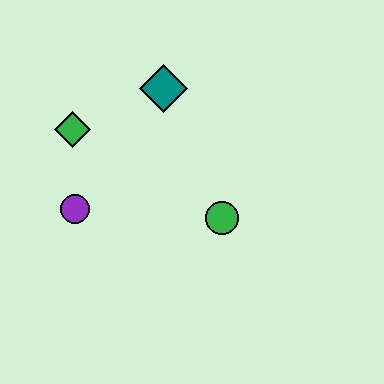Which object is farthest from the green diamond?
The green circle is farthest from the green diamond.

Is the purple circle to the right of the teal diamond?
No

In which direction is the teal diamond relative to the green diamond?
The teal diamond is to the right of the green diamond.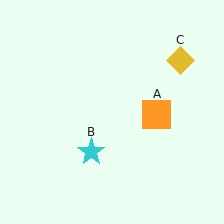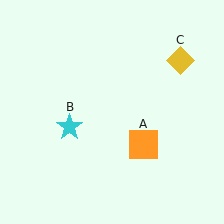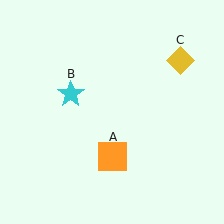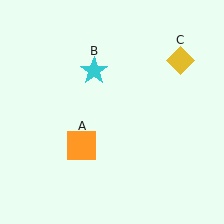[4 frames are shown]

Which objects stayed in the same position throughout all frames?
Yellow diamond (object C) remained stationary.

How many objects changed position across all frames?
2 objects changed position: orange square (object A), cyan star (object B).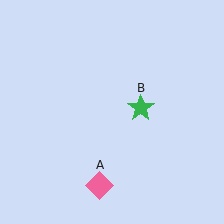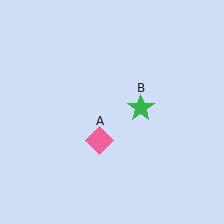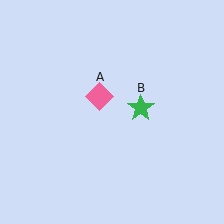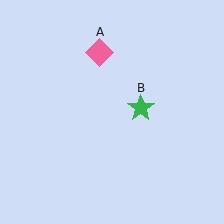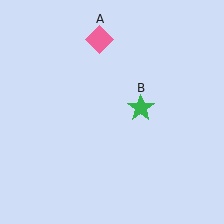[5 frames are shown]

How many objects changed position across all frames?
1 object changed position: pink diamond (object A).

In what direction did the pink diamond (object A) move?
The pink diamond (object A) moved up.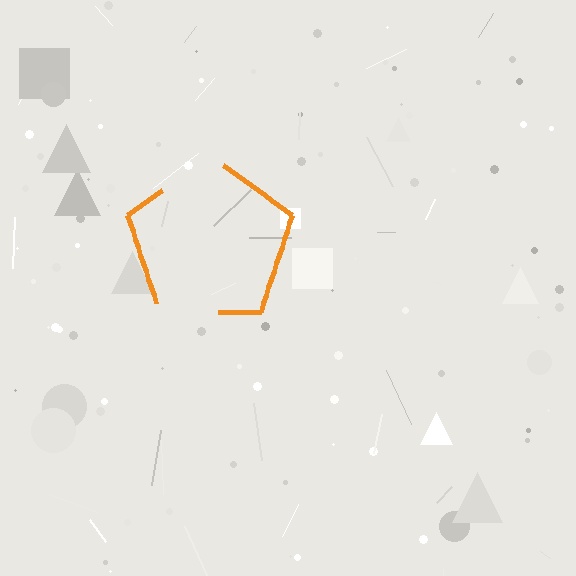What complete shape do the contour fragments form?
The contour fragments form a pentagon.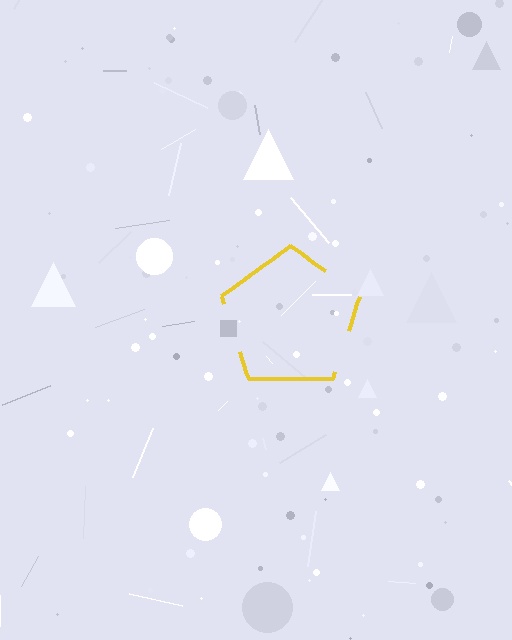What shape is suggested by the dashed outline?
The dashed outline suggests a pentagon.